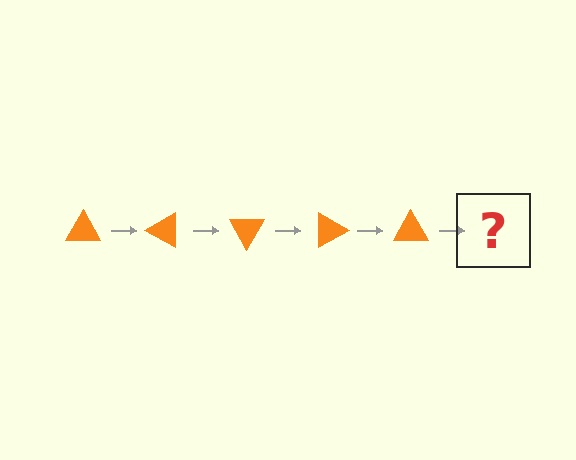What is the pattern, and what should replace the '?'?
The pattern is that the triangle rotates 30 degrees each step. The '?' should be an orange triangle rotated 150 degrees.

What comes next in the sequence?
The next element should be an orange triangle rotated 150 degrees.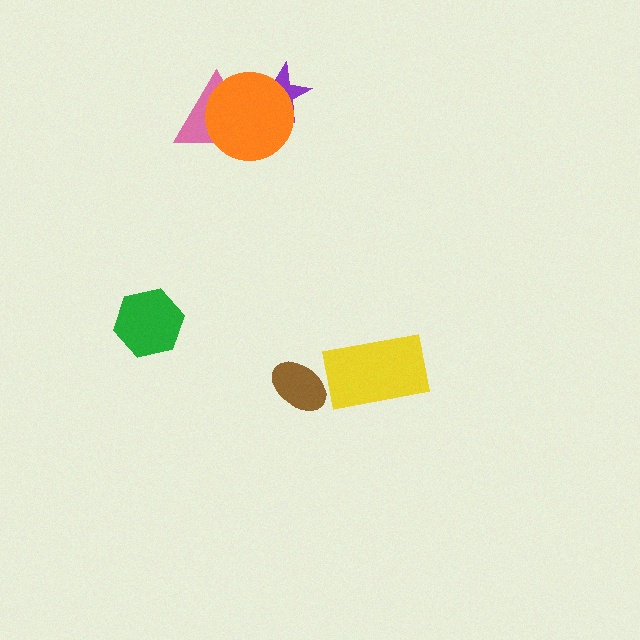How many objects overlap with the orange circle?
2 objects overlap with the orange circle.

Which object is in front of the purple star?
The orange circle is in front of the purple star.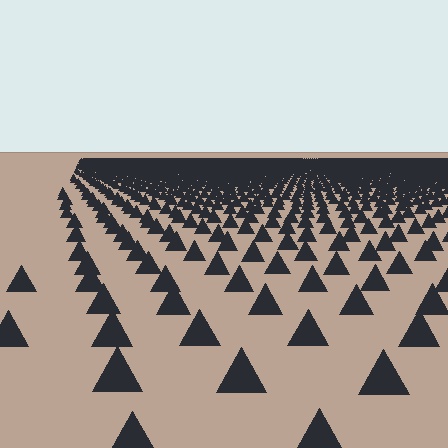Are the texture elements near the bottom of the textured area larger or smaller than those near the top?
Larger. Near the bottom, elements are closer to the viewer and appear at a bigger on-screen size.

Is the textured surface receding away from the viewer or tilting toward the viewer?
The surface is receding away from the viewer. Texture elements get smaller and denser toward the top.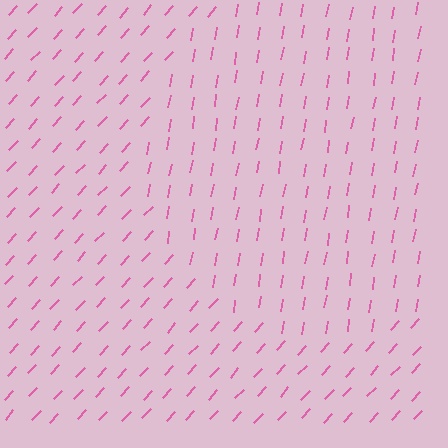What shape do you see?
I see a circle.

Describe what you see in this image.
The image is filled with small pink line segments. A circle region in the image has lines oriented differently from the surrounding lines, creating a visible texture boundary.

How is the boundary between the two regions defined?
The boundary is defined purely by a change in line orientation (approximately 32 degrees difference). All lines are the same color and thickness.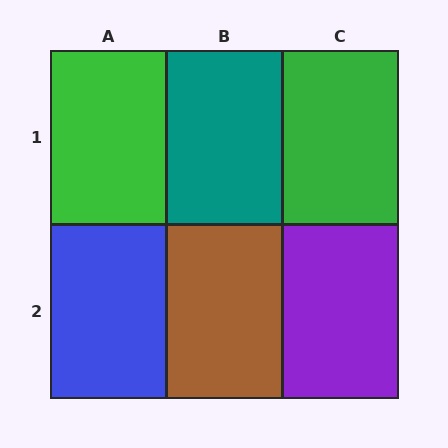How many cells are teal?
1 cell is teal.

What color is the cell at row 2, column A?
Blue.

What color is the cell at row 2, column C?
Purple.